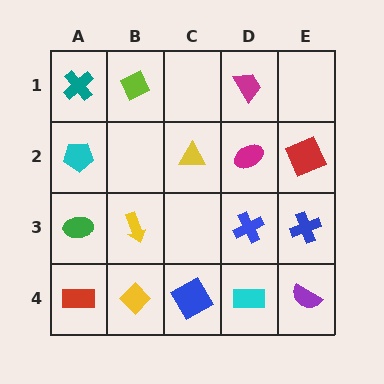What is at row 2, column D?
A magenta ellipse.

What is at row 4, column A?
A red rectangle.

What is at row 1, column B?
A lime diamond.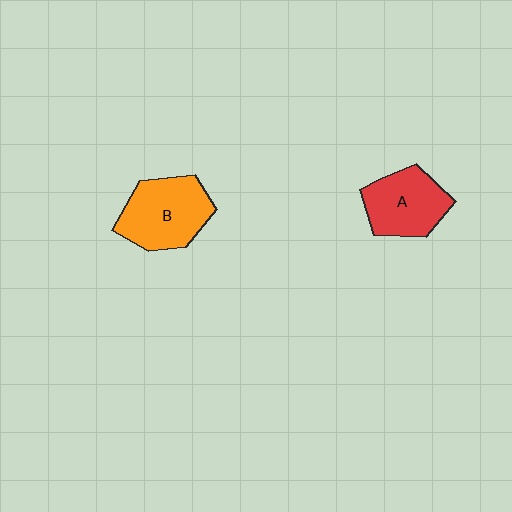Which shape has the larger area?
Shape B (orange).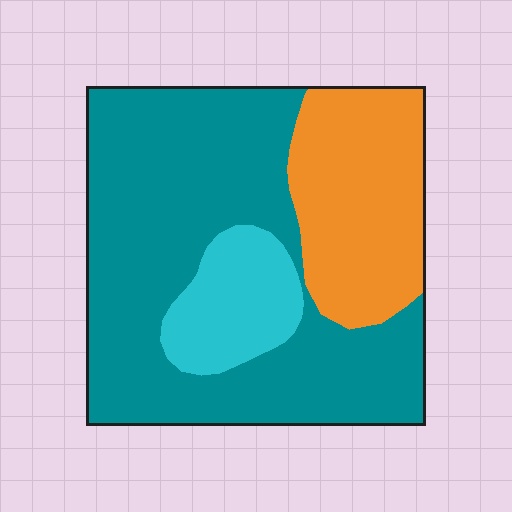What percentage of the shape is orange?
Orange covers around 25% of the shape.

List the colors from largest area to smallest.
From largest to smallest: teal, orange, cyan.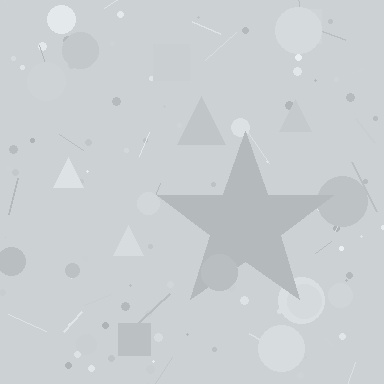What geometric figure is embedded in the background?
A star is embedded in the background.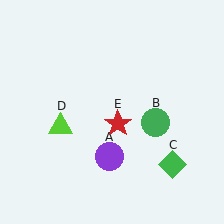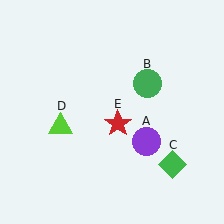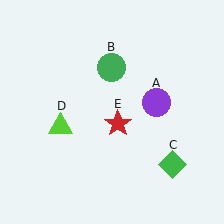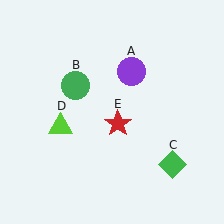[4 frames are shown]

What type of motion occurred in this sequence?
The purple circle (object A), green circle (object B) rotated counterclockwise around the center of the scene.